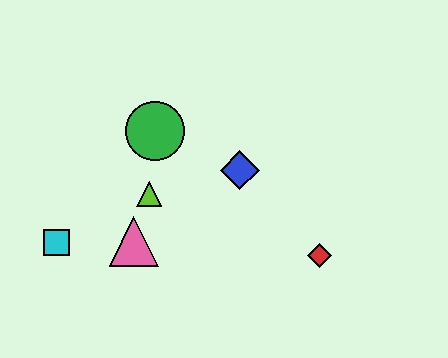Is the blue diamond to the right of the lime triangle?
Yes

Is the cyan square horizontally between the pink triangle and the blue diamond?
No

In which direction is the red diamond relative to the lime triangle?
The red diamond is to the right of the lime triangle.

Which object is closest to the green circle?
The lime triangle is closest to the green circle.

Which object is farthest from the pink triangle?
The red diamond is farthest from the pink triangle.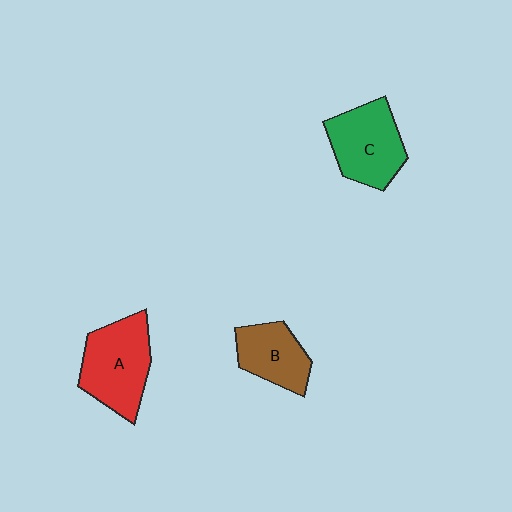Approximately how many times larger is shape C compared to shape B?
Approximately 1.3 times.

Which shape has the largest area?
Shape A (red).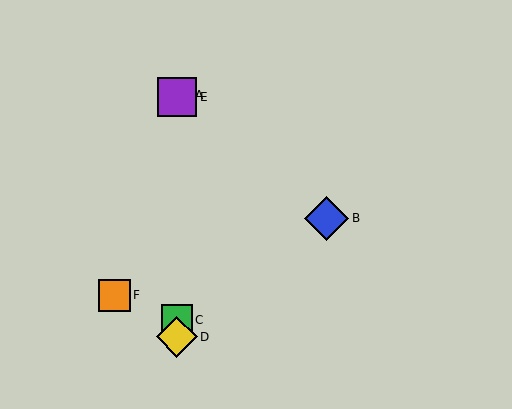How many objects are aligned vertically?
4 objects (A, C, D, E) are aligned vertically.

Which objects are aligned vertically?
Objects A, C, D, E are aligned vertically.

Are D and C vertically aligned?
Yes, both are at x≈177.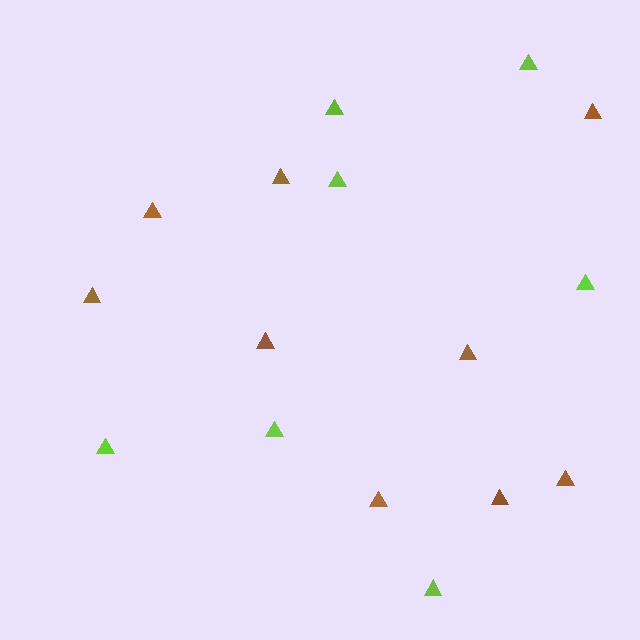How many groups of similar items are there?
There are 2 groups: one group of brown triangles (9) and one group of lime triangles (7).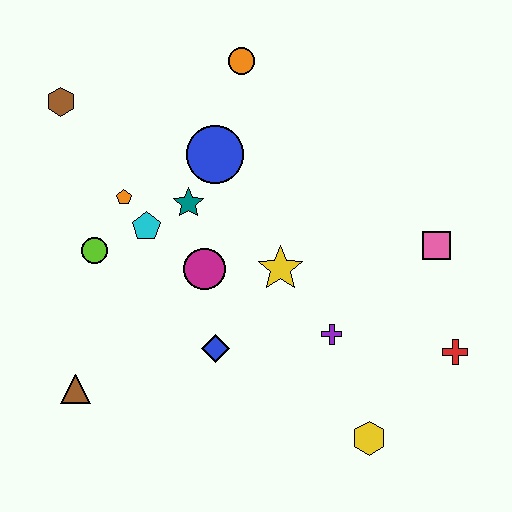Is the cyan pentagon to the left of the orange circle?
Yes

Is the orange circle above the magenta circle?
Yes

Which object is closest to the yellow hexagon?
The purple cross is closest to the yellow hexagon.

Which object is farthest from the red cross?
The brown hexagon is farthest from the red cross.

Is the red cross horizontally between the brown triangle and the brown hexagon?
No